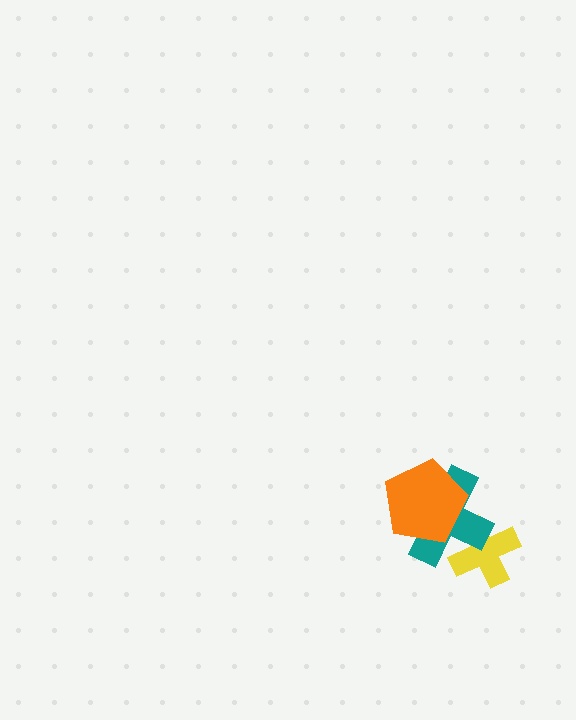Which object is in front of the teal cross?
The orange pentagon is in front of the teal cross.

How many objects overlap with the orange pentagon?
1 object overlaps with the orange pentagon.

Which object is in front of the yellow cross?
The teal cross is in front of the yellow cross.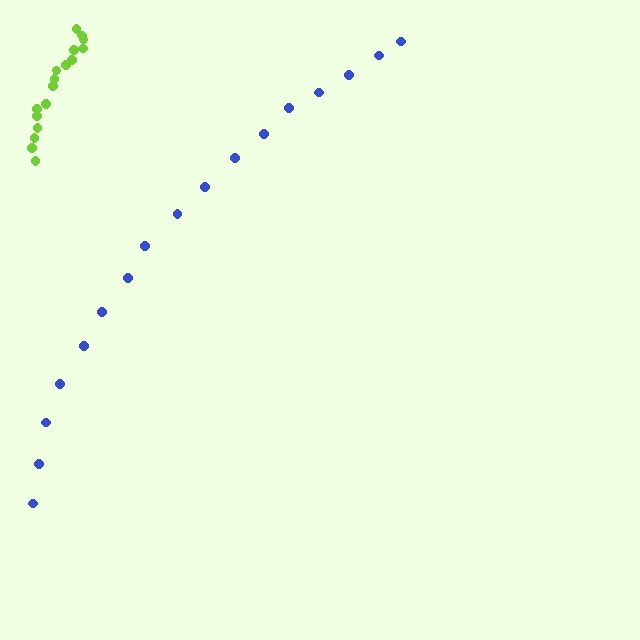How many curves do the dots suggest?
There are 2 distinct paths.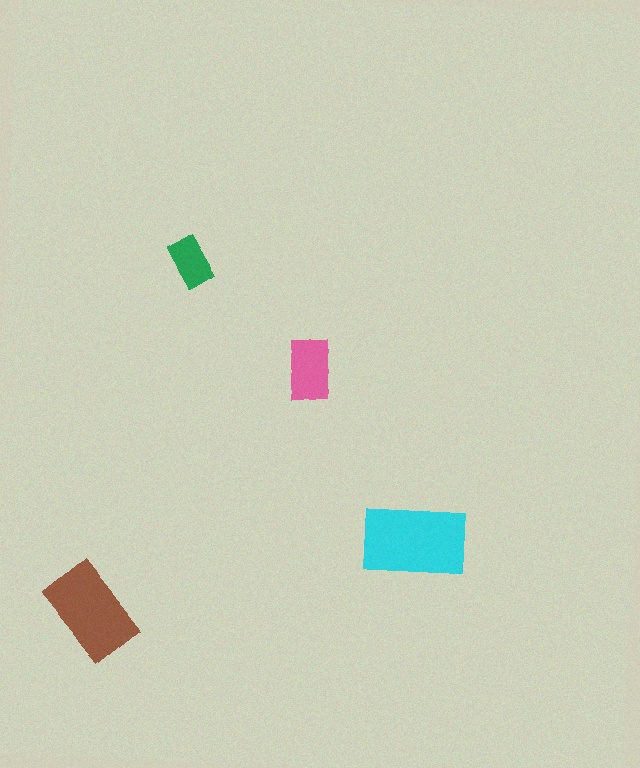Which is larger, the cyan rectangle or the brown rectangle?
The cyan one.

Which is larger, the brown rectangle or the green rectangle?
The brown one.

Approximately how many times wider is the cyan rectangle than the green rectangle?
About 2 times wider.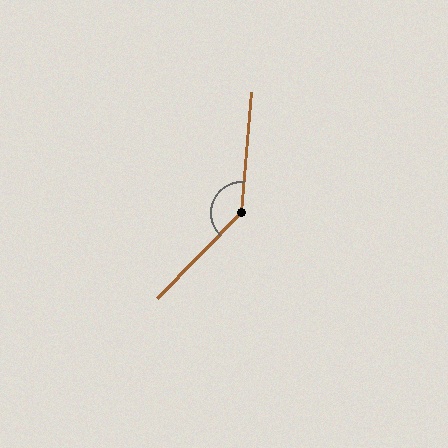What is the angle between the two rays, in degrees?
Approximately 140 degrees.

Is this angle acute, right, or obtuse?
It is obtuse.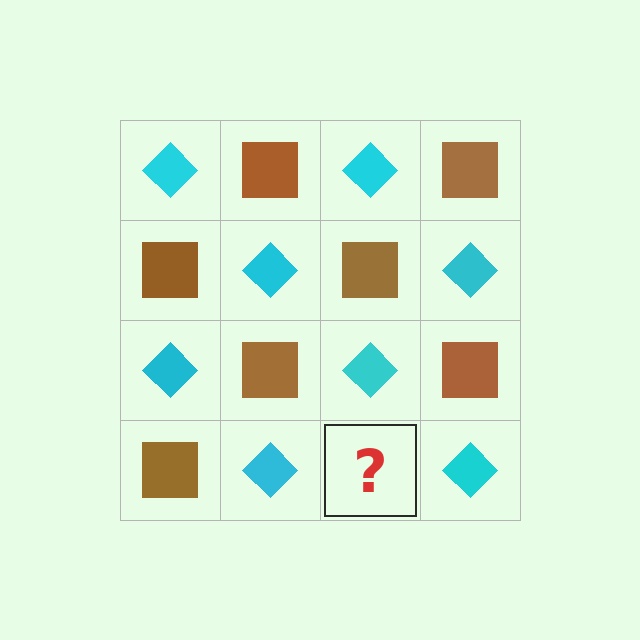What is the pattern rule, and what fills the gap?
The rule is that it alternates cyan diamond and brown square in a checkerboard pattern. The gap should be filled with a brown square.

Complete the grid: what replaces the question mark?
The question mark should be replaced with a brown square.